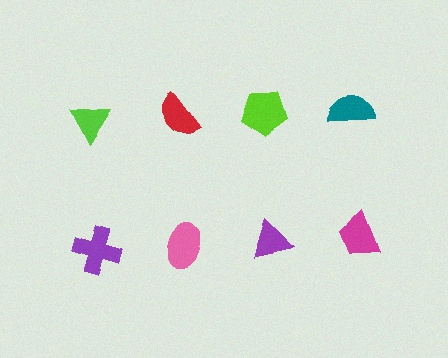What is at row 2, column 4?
A magenta trapezoid.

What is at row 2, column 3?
A purple triangle.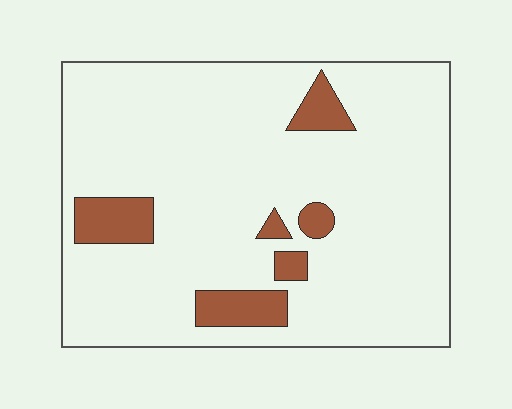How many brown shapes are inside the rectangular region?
6.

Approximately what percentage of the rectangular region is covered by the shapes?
Approximately 10%.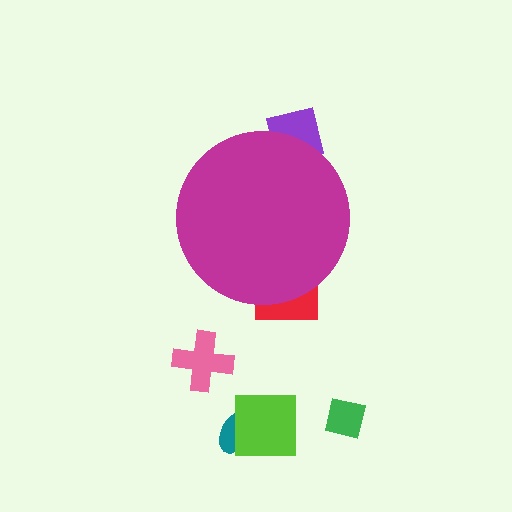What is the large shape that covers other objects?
A magenta circle.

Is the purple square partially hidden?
Yes, the purple square is partially hidden behind the magenta circle.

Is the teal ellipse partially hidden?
No, the teal ellipse is fully visible.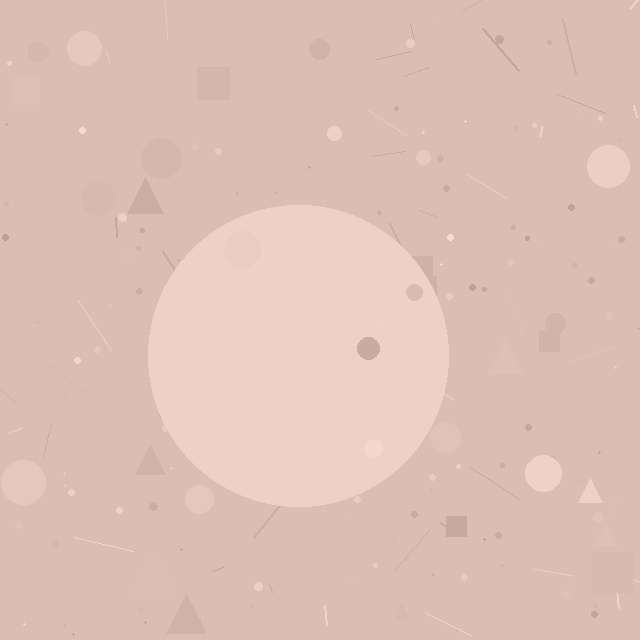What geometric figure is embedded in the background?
A circle is embedded in the background.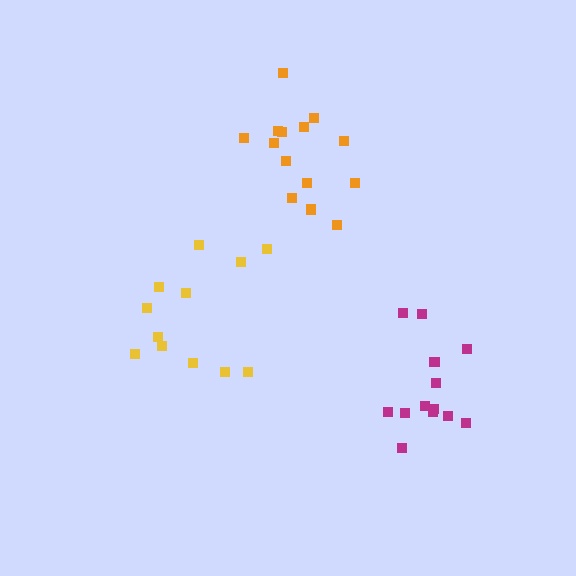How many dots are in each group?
Group 1: 14 dots, Group 2: 12 dots, Group 3: 13 dots (39 total).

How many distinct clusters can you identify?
There are 3 distinct clusters.